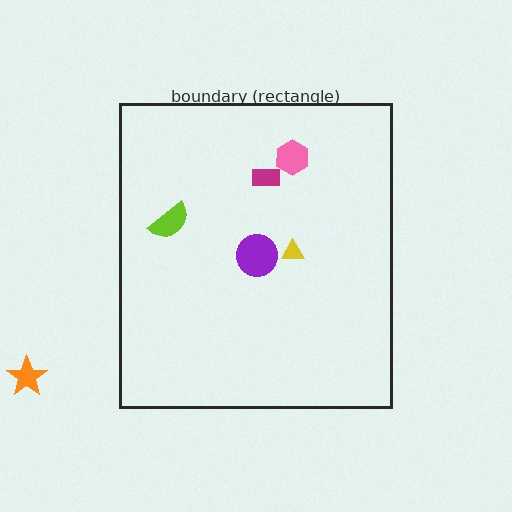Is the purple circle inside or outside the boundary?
Inside.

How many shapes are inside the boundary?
5 inside, 1 outside.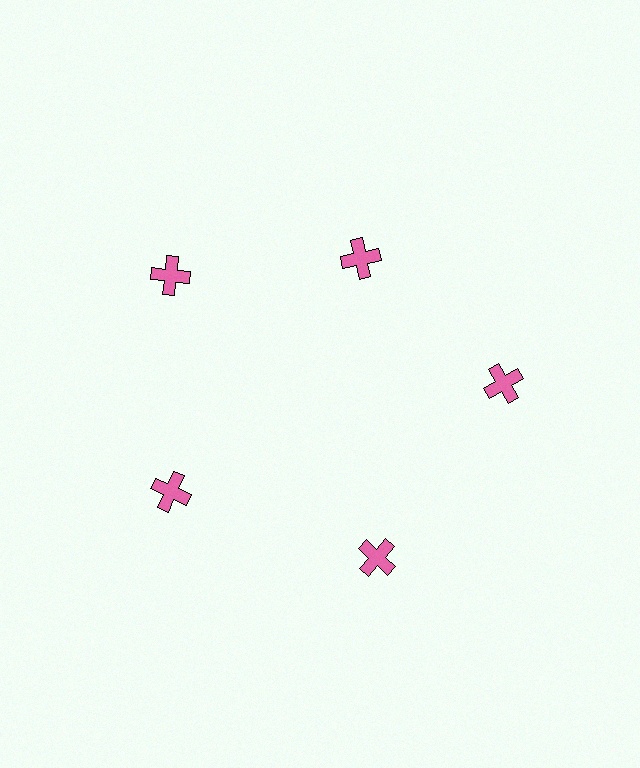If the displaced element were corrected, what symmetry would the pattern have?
It would have 5-fold rotational symmetry — the pattern would map onto itself every 72 degrees.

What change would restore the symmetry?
The symmetry would be restored by moving it outward, back onto the ring so that all 5 crosses sit at equal angles and equal distance from the center.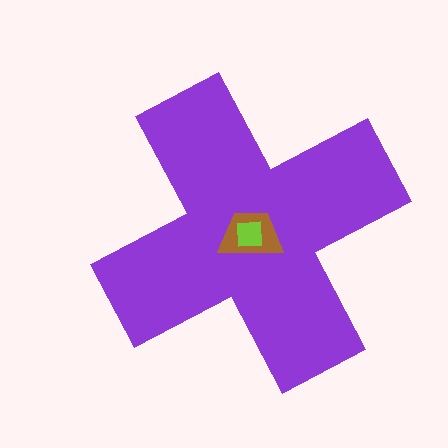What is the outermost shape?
The purple cross.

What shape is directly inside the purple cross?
The brown trapezoid.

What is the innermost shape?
The lime square.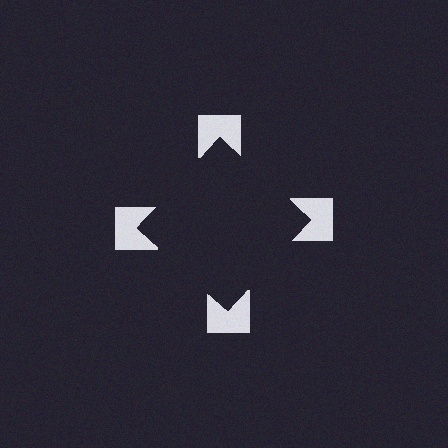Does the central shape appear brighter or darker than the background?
It typically appears slightly darker than the background, even though no actual brightness change is drawn.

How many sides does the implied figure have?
4 sides.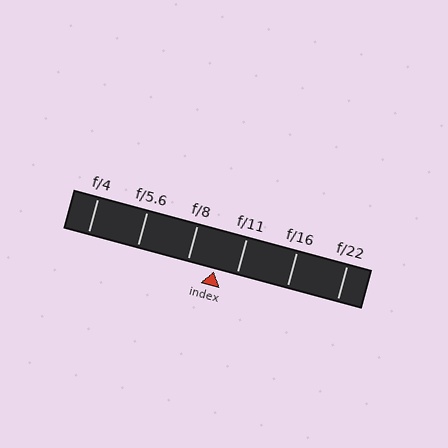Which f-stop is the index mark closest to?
The index mark is closest to f/11.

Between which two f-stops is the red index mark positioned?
The index mark is between f/8 and f/11.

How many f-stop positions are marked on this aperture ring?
There are 6 f-stop positions marked.